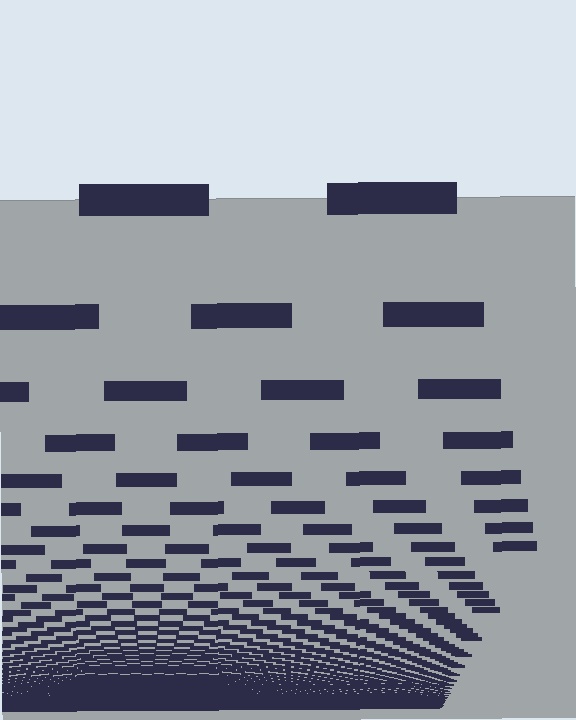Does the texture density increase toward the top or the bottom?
Density increases toward the bottom.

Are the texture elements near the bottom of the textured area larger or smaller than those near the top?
Smaller. The gradient is inverted — elements near the bottom are smaller and denser.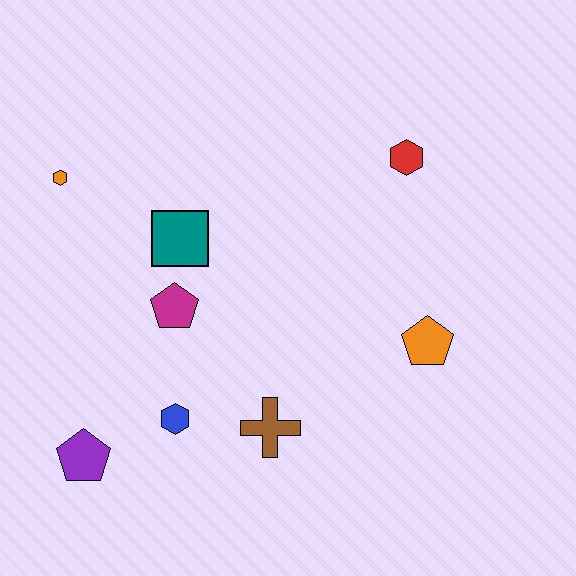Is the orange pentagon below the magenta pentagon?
Yes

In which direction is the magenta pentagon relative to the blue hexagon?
The magenta pentagon is above the blue hexagon.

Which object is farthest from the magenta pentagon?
The red hexagon is farthest from the magenta pentagon.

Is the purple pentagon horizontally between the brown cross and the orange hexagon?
Yes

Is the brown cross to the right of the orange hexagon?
Yes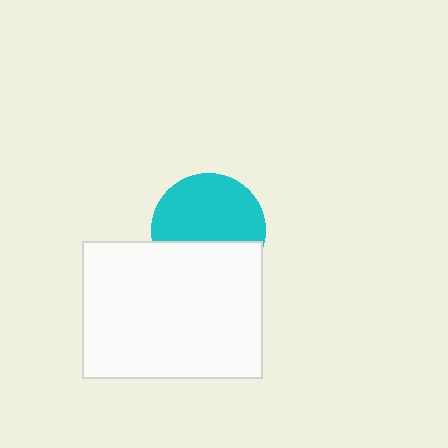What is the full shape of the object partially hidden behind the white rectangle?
The partially hidden object is a cyan circle.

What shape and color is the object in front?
The object in front is a white rectangle.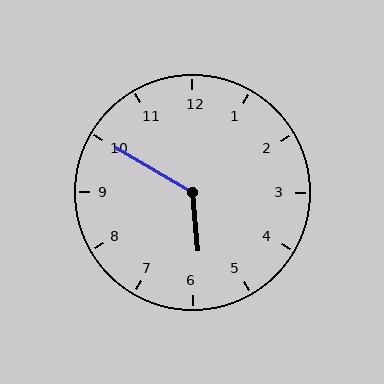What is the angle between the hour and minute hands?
Approximately 125 degrees.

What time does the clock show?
5:50.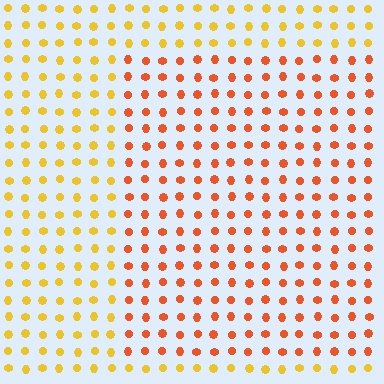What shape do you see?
I see a rectangle.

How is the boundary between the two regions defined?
The boundary is defined purely by a slight shift in hue (about 34 degrees). Spacing, size, and orientation are identical on both sides.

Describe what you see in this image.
The image is filled with small yellow elements in a uniform arrangement. A rectangle-shaped region is visible where the elements are tinted to a slightly different hue, forming a subtle color boundary.